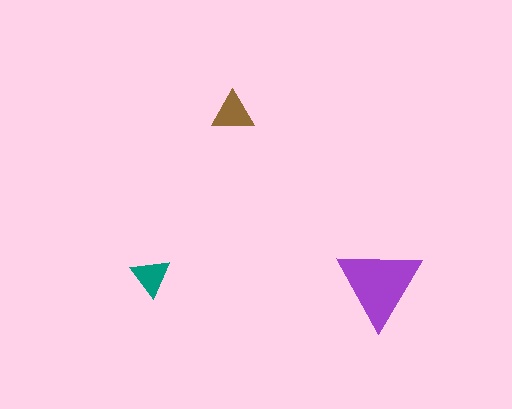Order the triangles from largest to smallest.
the purple one, the brown one, the teal one.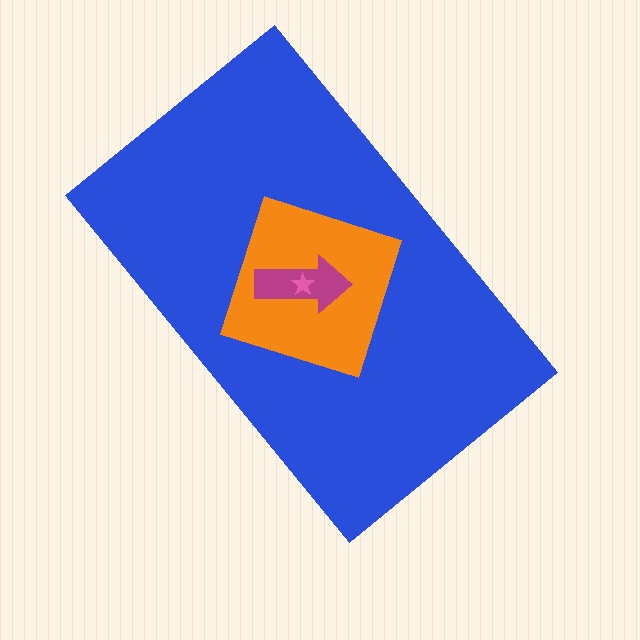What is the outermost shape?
The blue rectangle.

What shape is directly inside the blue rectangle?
The orange square.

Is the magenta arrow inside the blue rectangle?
Yes.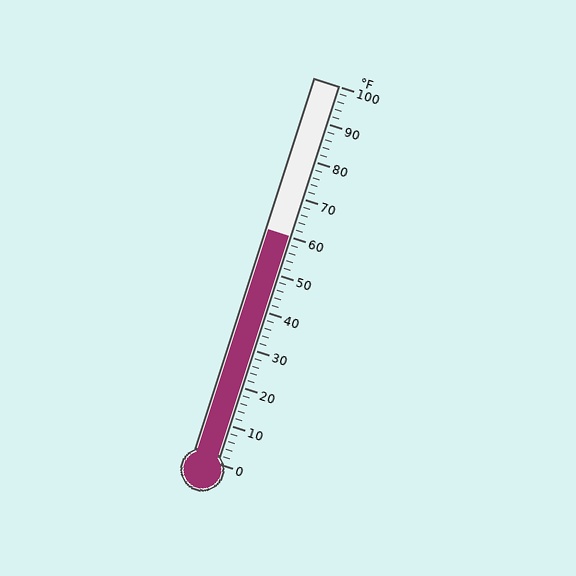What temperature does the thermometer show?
The thermometer shows approximately 60°F.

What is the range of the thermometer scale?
The thermometer scale ranges from 0°F to 100°F.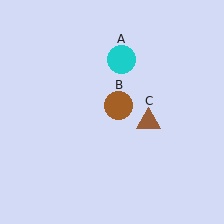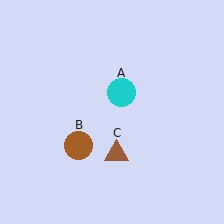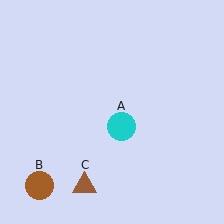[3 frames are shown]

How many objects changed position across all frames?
3 objects changed position: cyan circle (object A), brown circle (object B), brown triangle (object C).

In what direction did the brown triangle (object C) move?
The brown triangle (object C) moved down and to the left.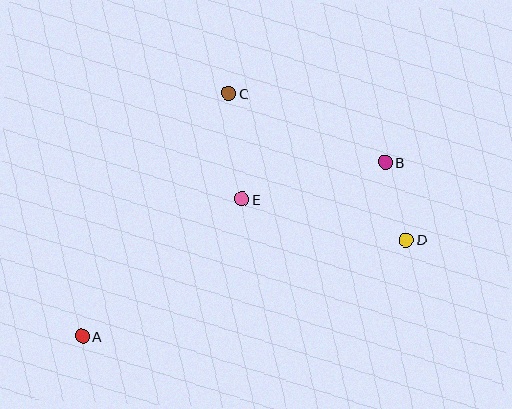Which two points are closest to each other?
Points B and D are closest to each other.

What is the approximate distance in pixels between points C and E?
The distance between C and E is approximately 106 pixels.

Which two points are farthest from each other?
Points A and B are farthest from each other.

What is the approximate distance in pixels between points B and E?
The distance between B and E is approximately 148 pixels.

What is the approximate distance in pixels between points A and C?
The distance between A and C is approximately 283 pixels.